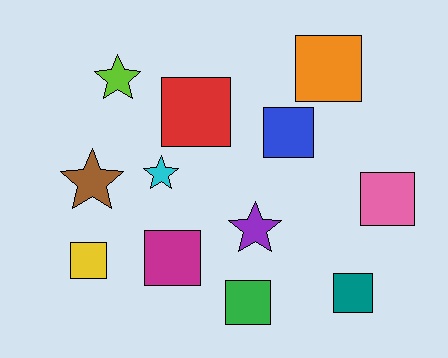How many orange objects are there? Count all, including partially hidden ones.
There is 1 orange object.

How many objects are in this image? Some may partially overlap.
There are 12 objects.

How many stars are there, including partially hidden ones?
There are 4 stars.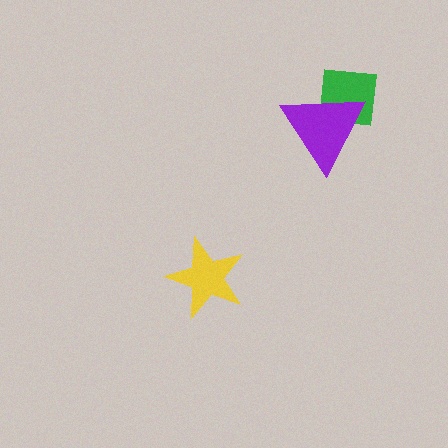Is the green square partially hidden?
Yes, it is partially covered by another shape.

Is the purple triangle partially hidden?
No, no other shape covers it.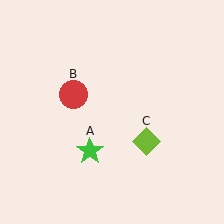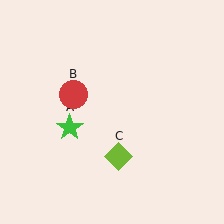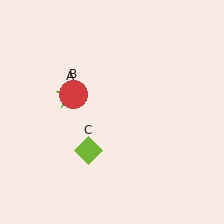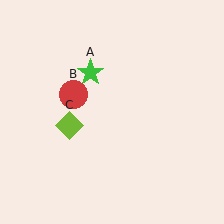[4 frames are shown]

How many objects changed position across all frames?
2 objects changed position: green star (object A), lime diamond (object C).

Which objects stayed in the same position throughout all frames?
Red circle (object B) remained stationary.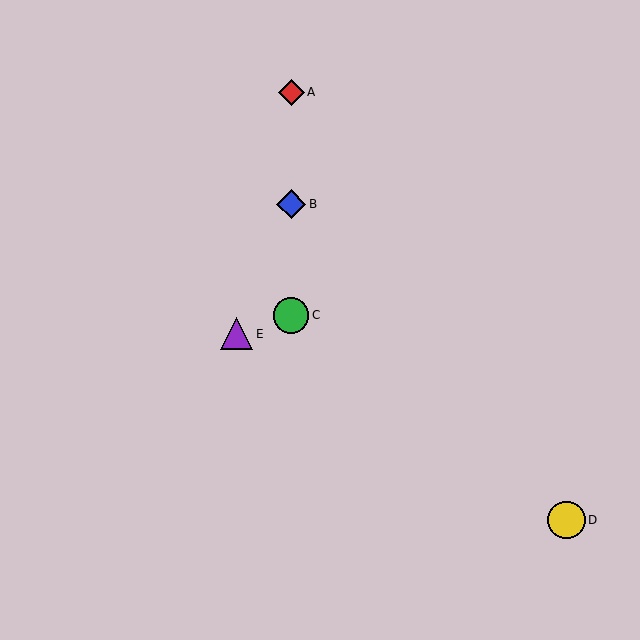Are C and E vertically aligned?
No, C is at x≈291 and E is at x≈237.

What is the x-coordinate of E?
Object E is at x≈237.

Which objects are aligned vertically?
Objects A, B, C are aligned vertically.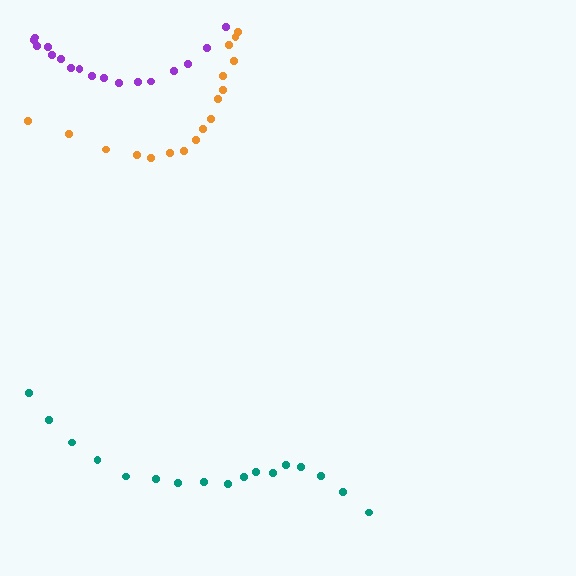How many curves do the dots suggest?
There are 3 distinct paths.